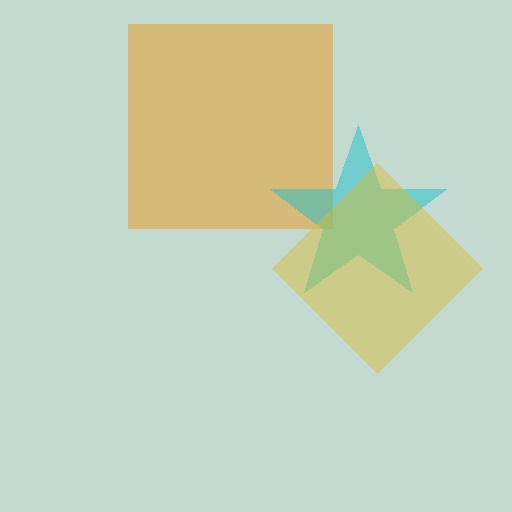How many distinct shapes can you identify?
There are 3 distinct shapes: an orange square, a cyan star, a yellow diamond.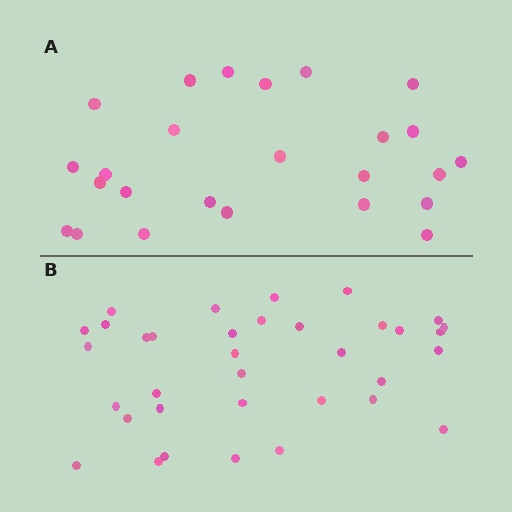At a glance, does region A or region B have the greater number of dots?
Region B (the bottom region) has more dots.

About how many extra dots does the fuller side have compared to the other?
Region B has roughly 10 or so more dots than region A.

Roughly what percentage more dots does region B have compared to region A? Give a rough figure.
About 40% more.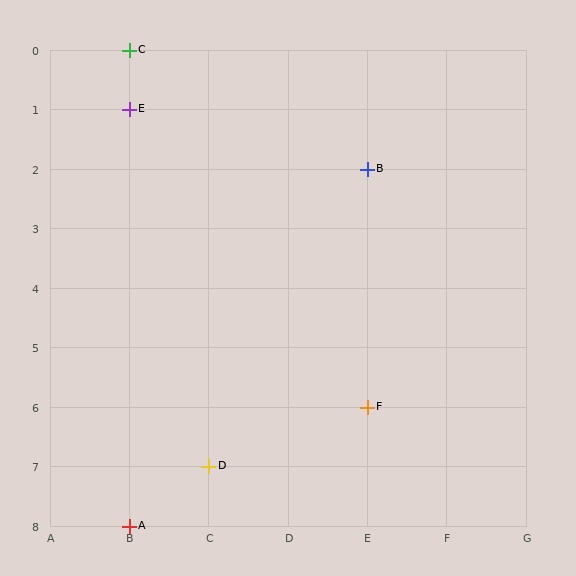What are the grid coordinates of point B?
Point B is at grid coordinates (E, 2).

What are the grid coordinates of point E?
Point E is at grid coordinates (B, 1).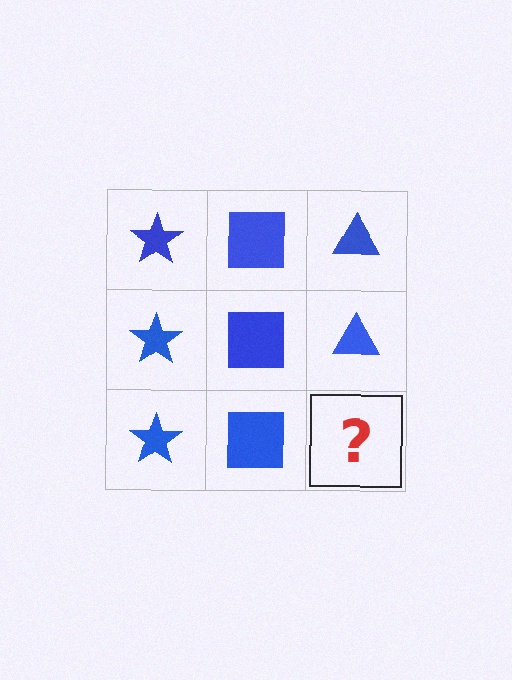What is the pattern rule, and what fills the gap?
The rule is that each column has a consistent shape. The gap should be filled with a blue triangle.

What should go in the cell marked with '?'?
The missing cell should contain a blue triangle.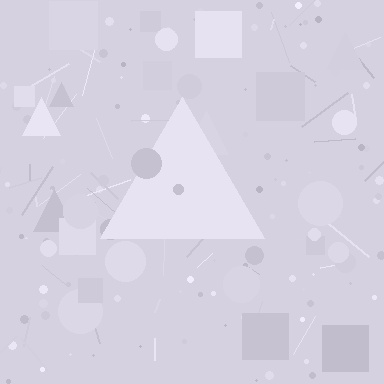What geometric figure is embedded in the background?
A triangle is embedded in the background.